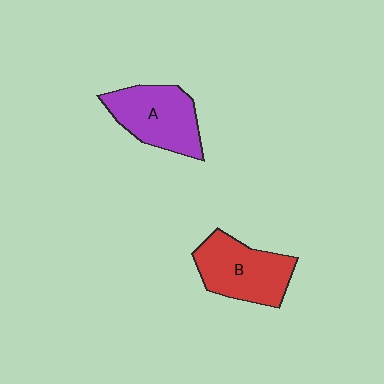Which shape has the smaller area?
Shape A (purple).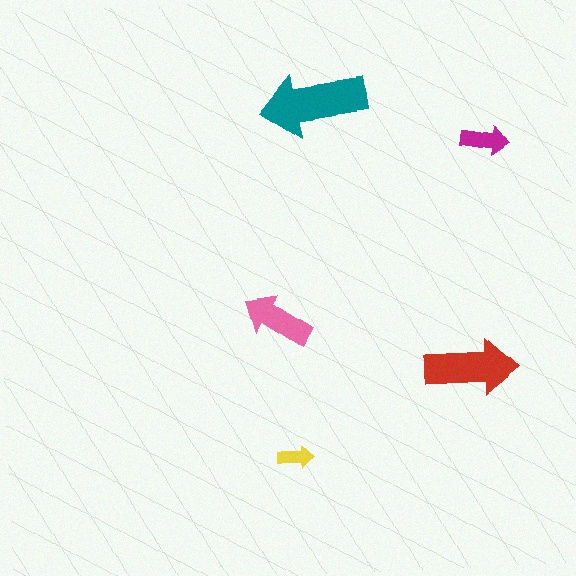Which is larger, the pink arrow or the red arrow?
The red one.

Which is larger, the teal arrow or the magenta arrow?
The teal one.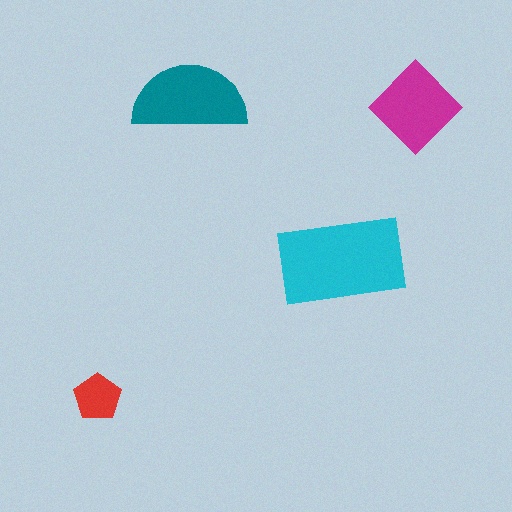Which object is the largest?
The cyan rectangle.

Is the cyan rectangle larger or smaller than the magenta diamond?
Larger.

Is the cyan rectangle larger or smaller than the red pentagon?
Larger.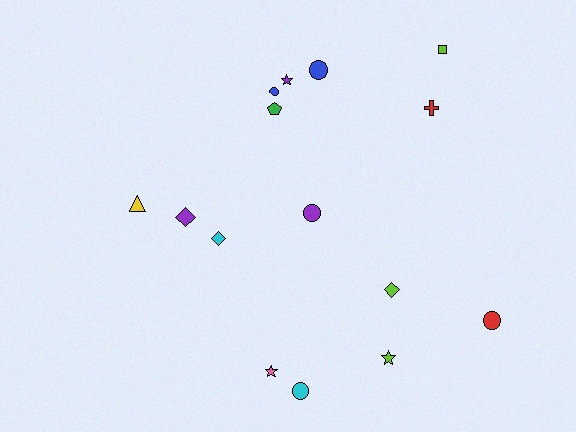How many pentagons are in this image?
There is 1 pentagon.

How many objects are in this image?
There are 15 objects.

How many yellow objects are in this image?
There is 1 yellow object.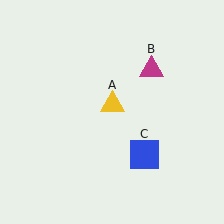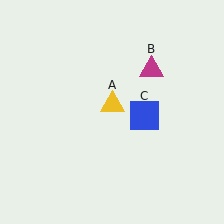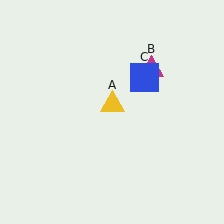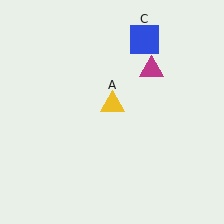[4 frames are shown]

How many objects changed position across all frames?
1 object changed position: blue square (object C).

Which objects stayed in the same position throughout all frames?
Yellow triangle (object A) and magenta triangle (object B) remained stationary.